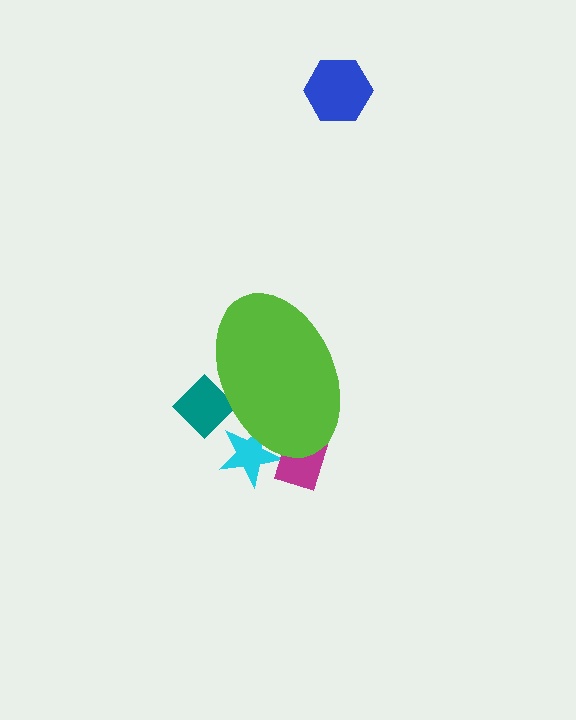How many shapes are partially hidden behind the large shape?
3 shapes are partially hidden.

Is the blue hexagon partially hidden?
No, the blue hexagon is fully visible.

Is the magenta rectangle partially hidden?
Yes, the magenta rectangle is partially hidden behind the lime ellipse.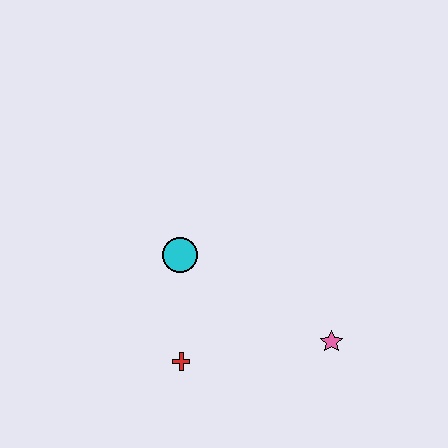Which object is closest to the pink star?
The red cross is closest to the pink star.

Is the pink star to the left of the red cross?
No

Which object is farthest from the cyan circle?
The pink star is farthest from the cyan circle.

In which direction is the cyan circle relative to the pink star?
The cyan circle is to the left of the pink star.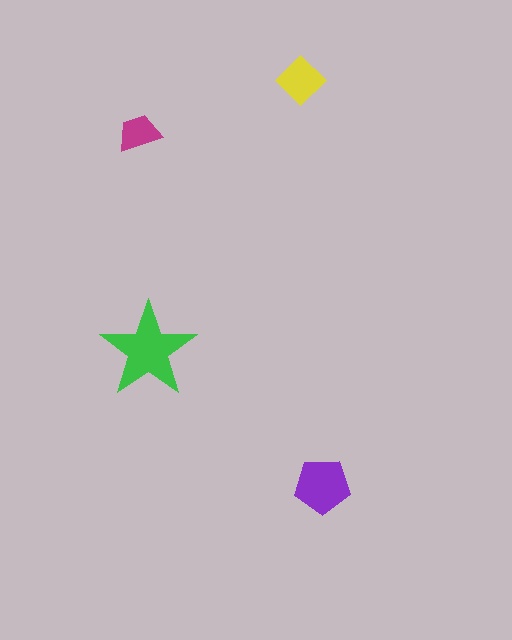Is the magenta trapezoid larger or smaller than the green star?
Smaller.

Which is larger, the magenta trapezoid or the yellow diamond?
The yellow diamond.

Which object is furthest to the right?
The purple pentagon is rightmost.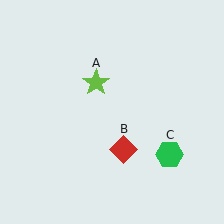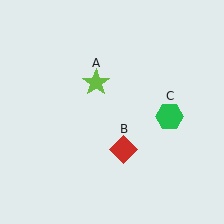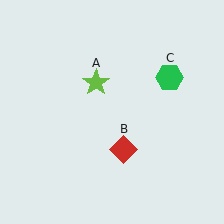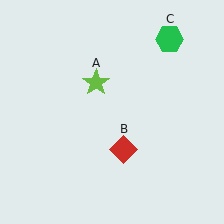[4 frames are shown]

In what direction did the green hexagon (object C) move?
The green hexagon (object C) moved up.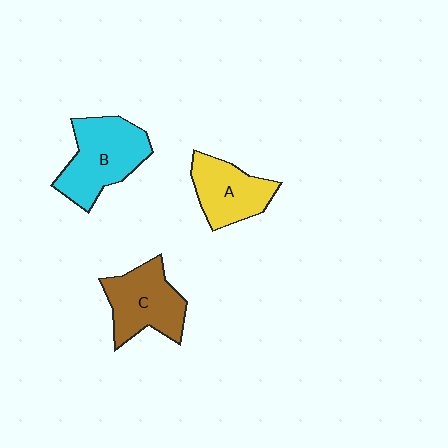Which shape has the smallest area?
Shape A (yellow).